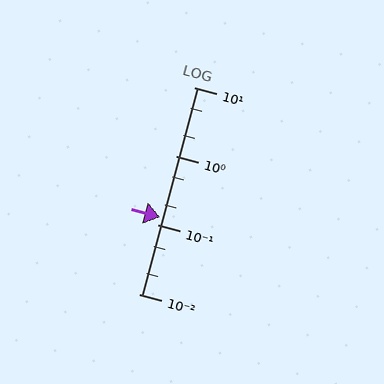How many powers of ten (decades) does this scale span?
The scale spans 3 decades, from 0.01 to 10.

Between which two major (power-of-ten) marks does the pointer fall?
The pointer is between 0.1 and 1.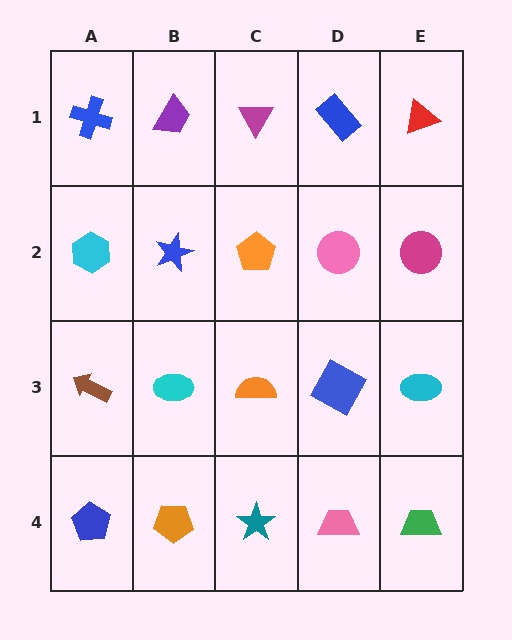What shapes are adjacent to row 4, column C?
An orange semicircle (row 3, column C), an orange pentagon (row 4, column B), a pink trapezoid (row 4, column D).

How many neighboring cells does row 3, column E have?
3.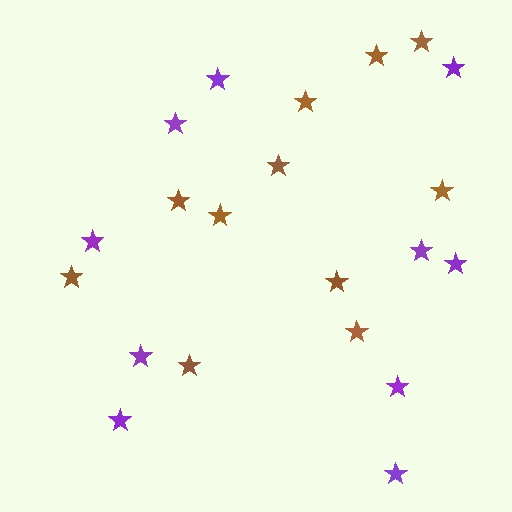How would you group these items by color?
There are 2 groups: one group of brown stars (11) and one group of purple stars (10).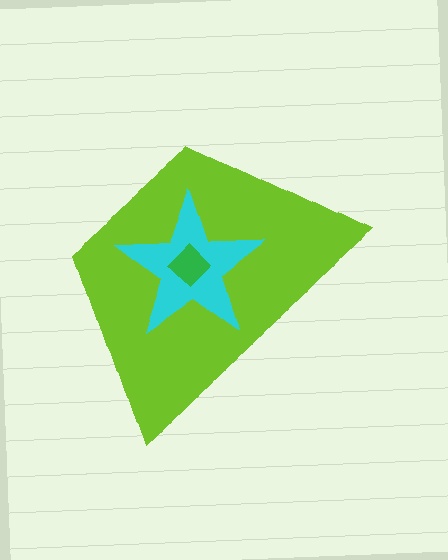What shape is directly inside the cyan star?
The green diamond.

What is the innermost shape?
The green diamond.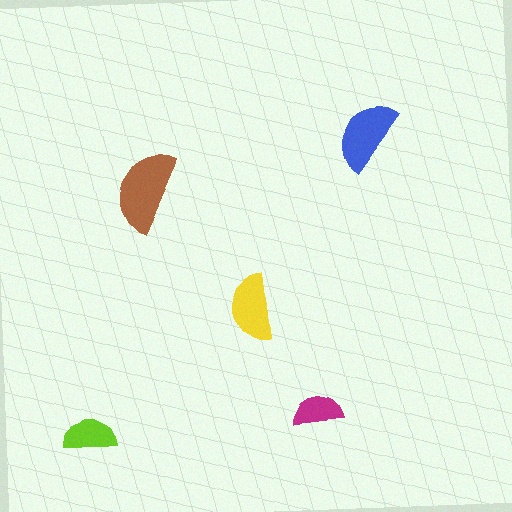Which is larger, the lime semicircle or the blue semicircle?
The blue one.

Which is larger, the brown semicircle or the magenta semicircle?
The brown one.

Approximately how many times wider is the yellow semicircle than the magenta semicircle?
About 1.5 times wider.